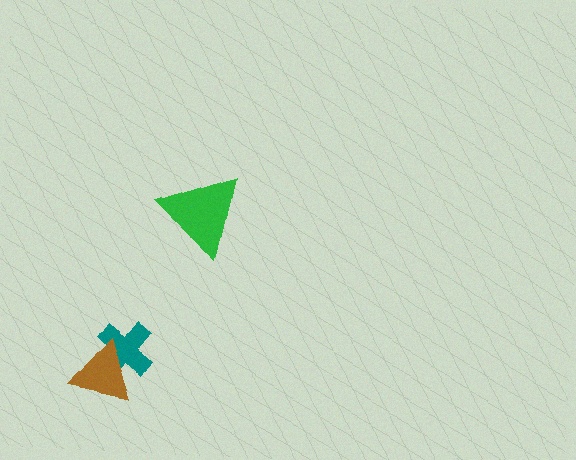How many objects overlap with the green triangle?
0 objects overlap with the green triangle.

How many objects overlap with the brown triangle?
1 object overlaps with the brown triangle.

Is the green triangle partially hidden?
No, no other shape covers it.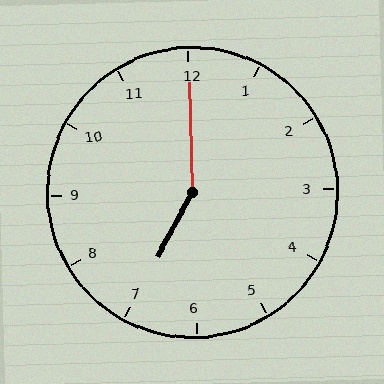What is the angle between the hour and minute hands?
Approximately 150 degrees.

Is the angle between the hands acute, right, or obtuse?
It is obtuse.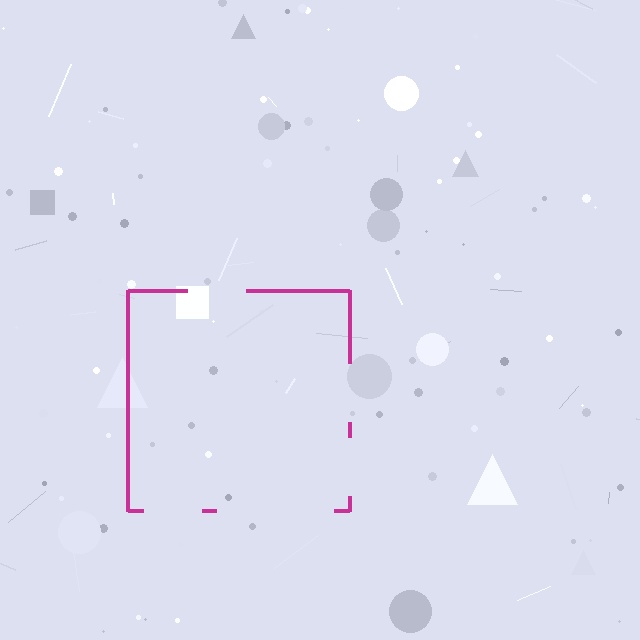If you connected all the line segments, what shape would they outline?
They would outline a square.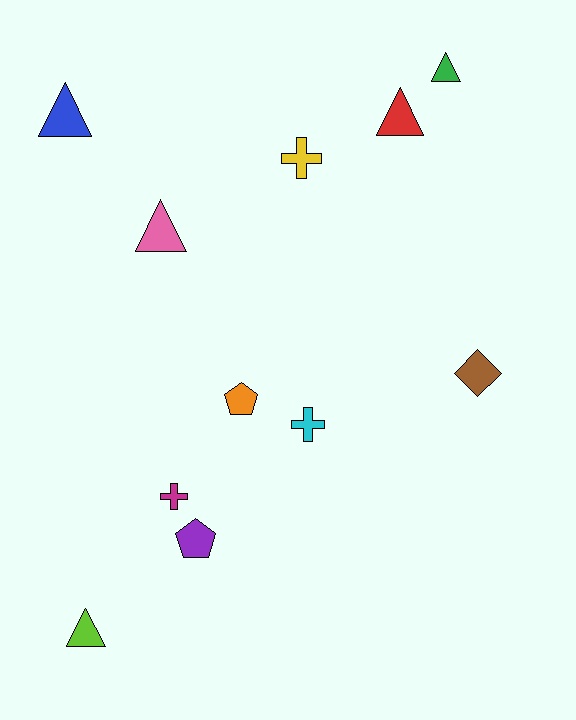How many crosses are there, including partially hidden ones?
There are 3 crosses.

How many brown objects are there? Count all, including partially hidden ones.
There is 1 brown object.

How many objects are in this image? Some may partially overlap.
There are 11 objects.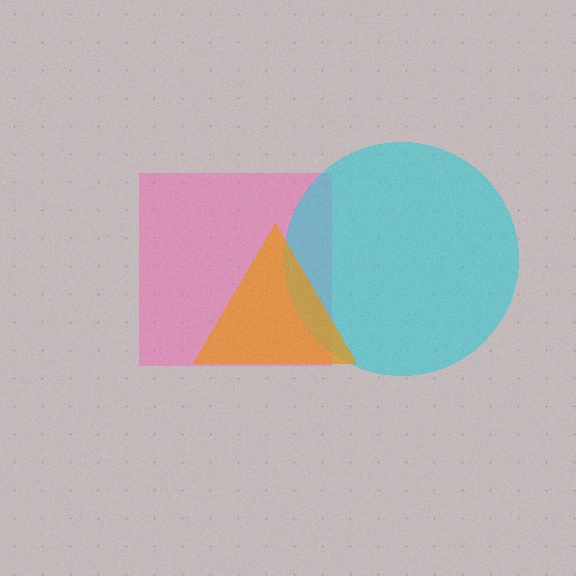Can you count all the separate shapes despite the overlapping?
Yes, there are 3 separate shapes.